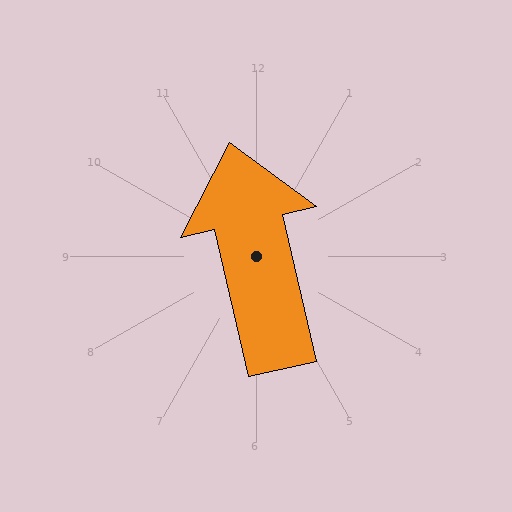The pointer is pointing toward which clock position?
Roughly 12 o'clock.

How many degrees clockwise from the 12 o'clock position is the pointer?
Approximately 347 degrees.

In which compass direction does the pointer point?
North.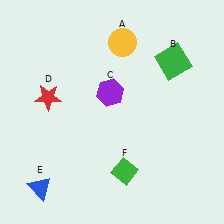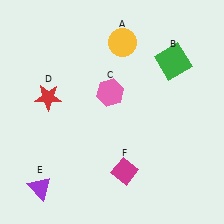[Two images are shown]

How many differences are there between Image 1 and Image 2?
There are 3 differences between the two images.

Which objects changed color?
C changed from purple to pink. E changed from blue to purple. F changed from green to magenta.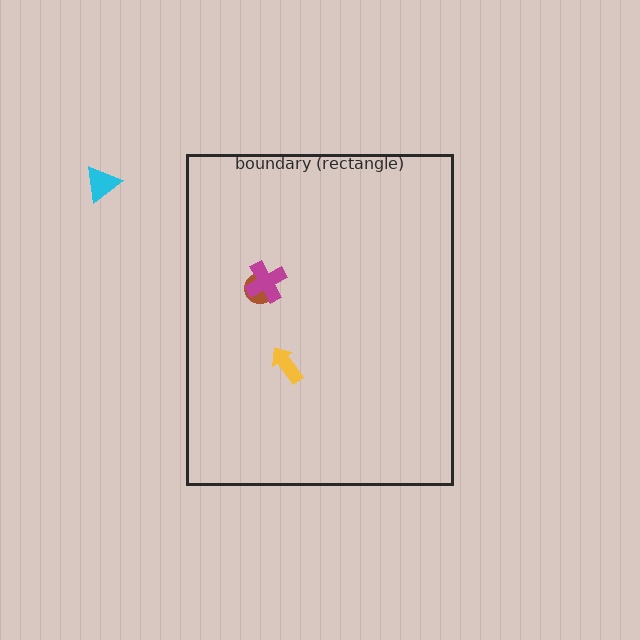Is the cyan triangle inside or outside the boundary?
Outside.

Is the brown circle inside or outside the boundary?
Inside.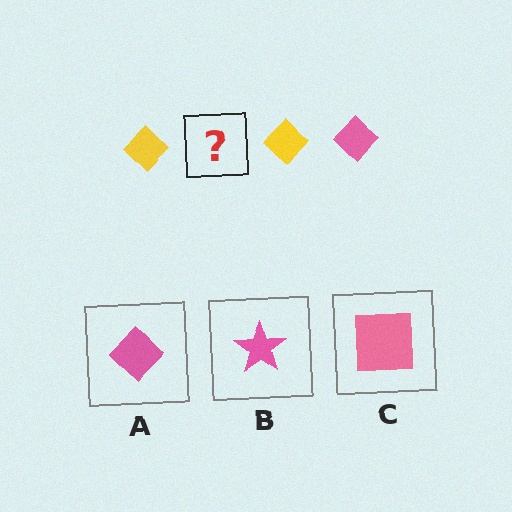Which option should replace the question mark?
Option A.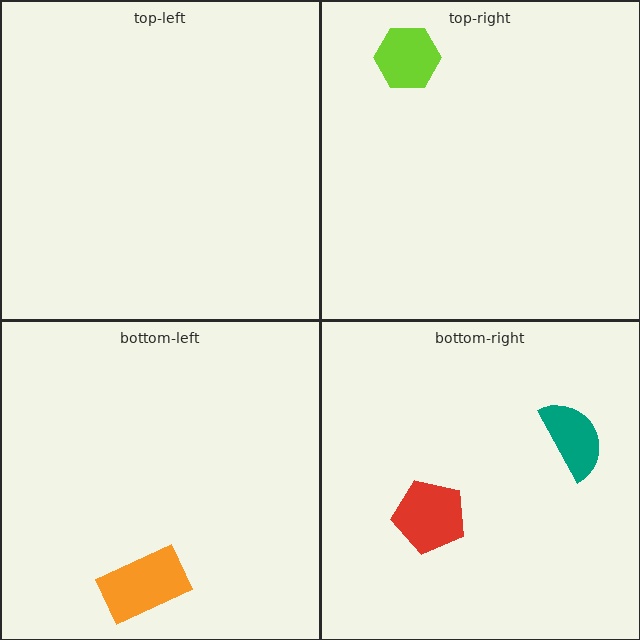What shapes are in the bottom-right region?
The teal semicircle, the red pentagon.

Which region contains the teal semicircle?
The bottom-right region.